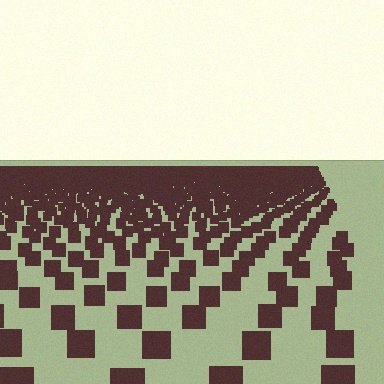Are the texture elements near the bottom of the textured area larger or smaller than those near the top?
Larger. Near the bottom, elements are closer to the viewer and appear at a bigger on-screen size.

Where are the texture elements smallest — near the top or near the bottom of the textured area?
Near the top.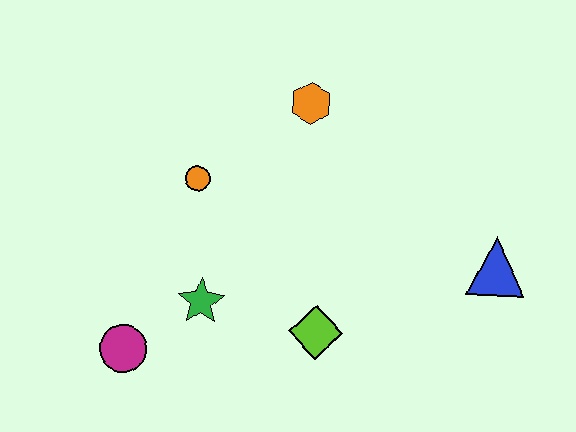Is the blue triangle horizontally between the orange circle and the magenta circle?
No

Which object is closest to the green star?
The magenta circle is closest to the green star.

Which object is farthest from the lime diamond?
The orange hexagon is farthest from the lime diamond.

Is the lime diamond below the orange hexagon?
Yes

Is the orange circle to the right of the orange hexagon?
No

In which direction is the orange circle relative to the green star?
The orange circle is above the green star.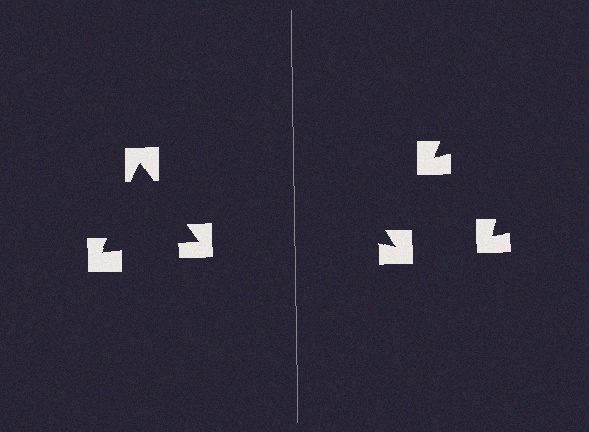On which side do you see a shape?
An illusory triangle appears on the left side. On the right side the wedge cuts are rotated, so no coherent shape forms.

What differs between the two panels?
The notched squares are positioned identically on both sides; only the wedge orientations differ. On the left they align to a triangle; on the right they are misaligned.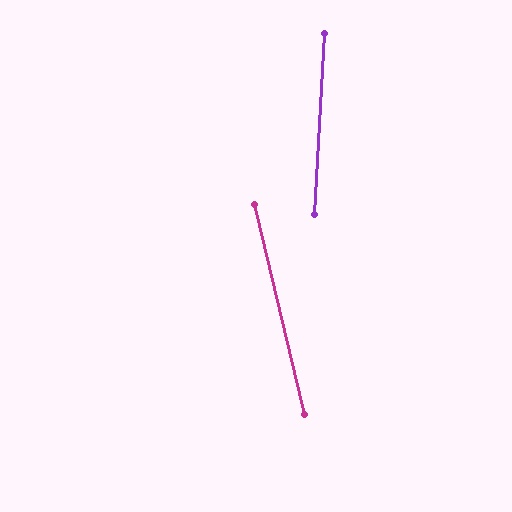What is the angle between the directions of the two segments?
Approximately 17 degrees.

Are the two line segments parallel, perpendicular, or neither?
Neither parallel nor perpendicular — they differ by about 17°.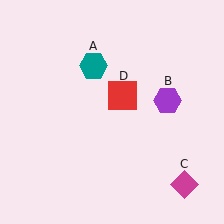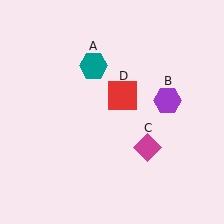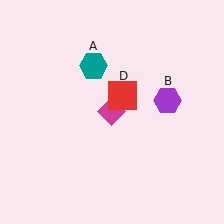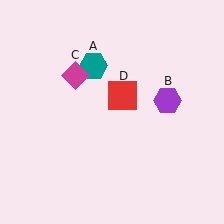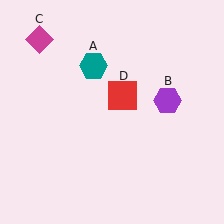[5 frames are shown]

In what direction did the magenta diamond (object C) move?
The magenta diamond (object C) moved up and to the left.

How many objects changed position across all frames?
1 object changed position: magenta diamond (object C).